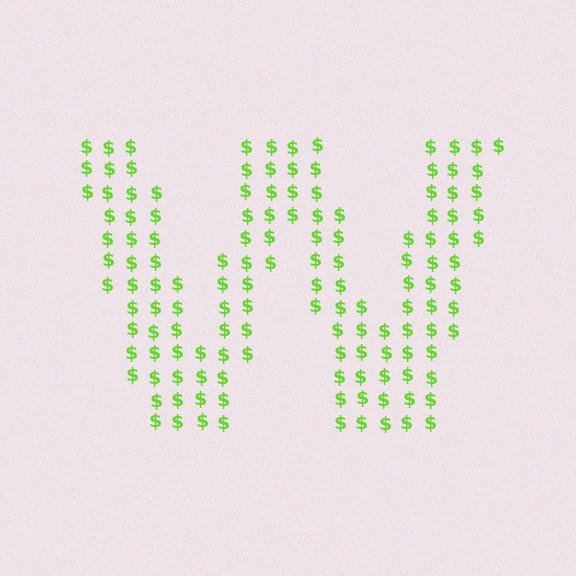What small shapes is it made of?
It is made of small dollar signs.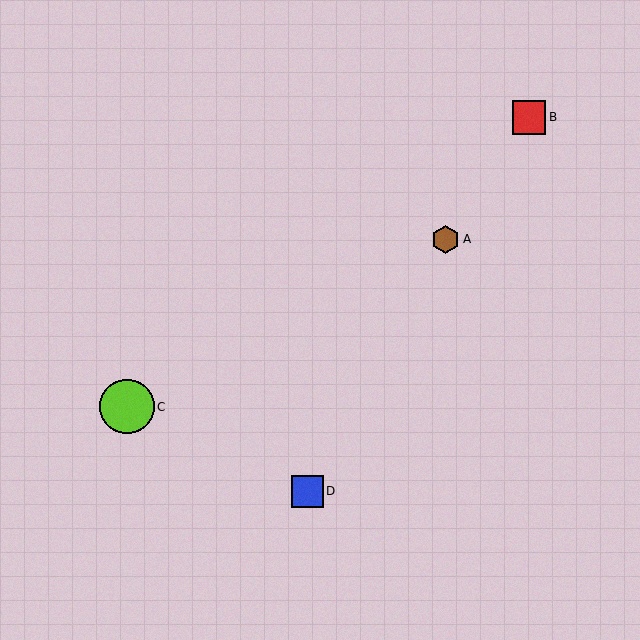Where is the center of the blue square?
The center of the blue square is at (307, 491).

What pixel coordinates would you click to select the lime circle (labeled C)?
Click at (127, 407) to select the lime circle C.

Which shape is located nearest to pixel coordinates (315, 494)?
The blue square (labeled D) at (307, 491) is nearest to that location.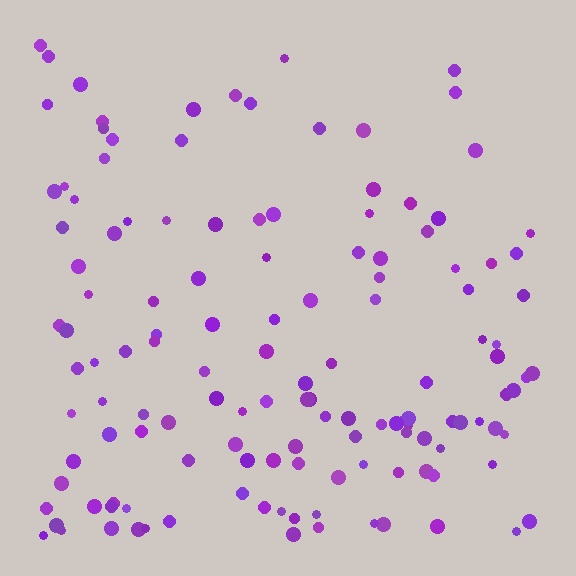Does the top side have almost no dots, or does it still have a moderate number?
Still a moderate number, just noticeably fewer than the bottom.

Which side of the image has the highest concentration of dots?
The bottom.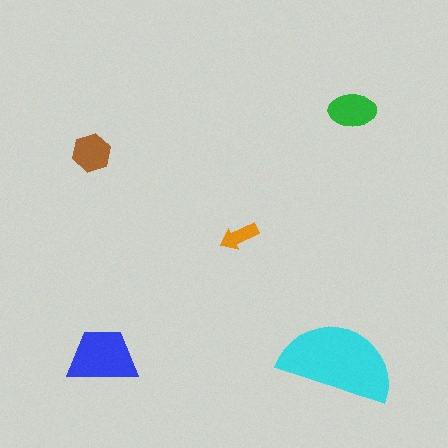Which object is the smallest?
The orange arrow.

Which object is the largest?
The cyan semicircle.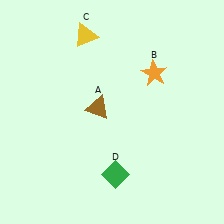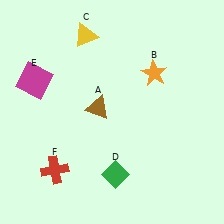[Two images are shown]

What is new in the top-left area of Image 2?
A magenta square (E) was added in the top-left area of Image 2.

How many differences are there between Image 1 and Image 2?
There are 2 differences between the two images.